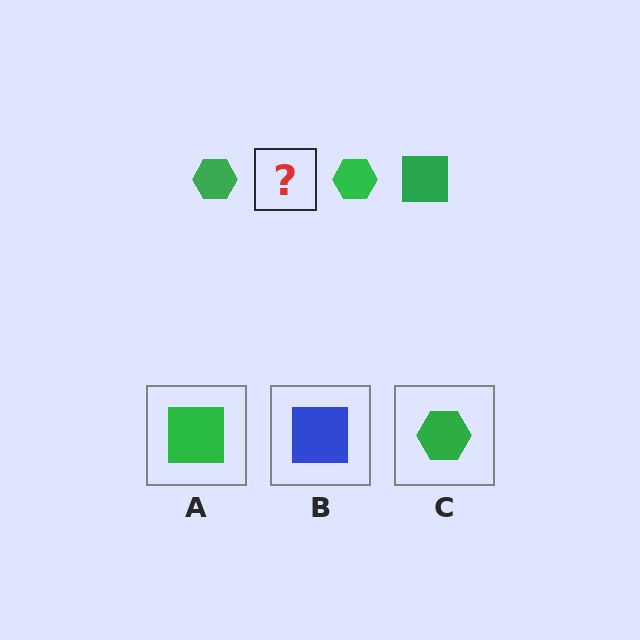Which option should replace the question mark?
Option A.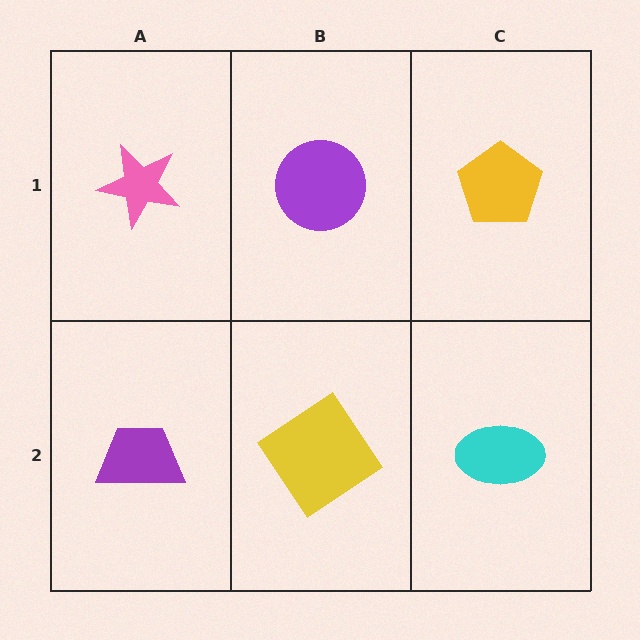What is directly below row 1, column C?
A cyan ellipse.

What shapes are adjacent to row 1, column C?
A cyan ellipse (row 2, column C), a purple circle (row 1, column B).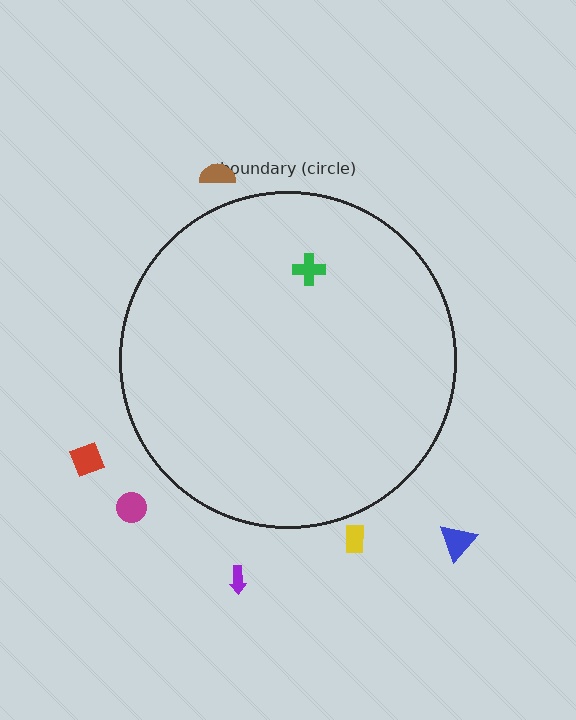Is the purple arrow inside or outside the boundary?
Outside.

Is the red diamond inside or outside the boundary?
Outside.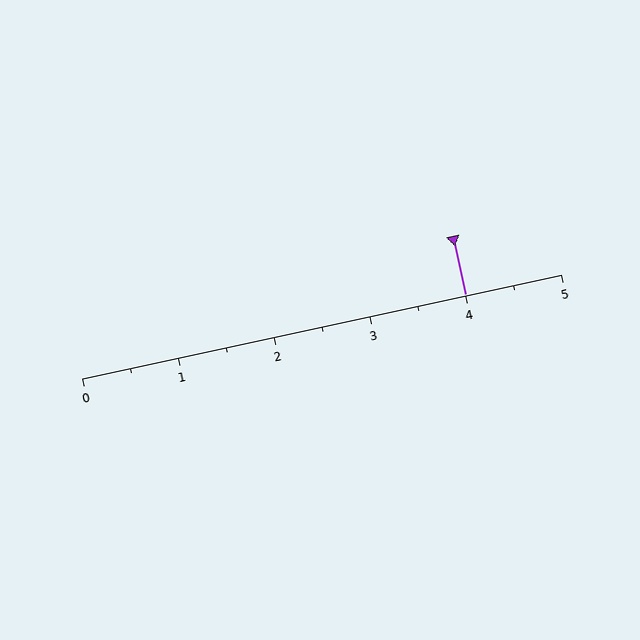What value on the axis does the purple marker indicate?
The marker indicates approximately 4.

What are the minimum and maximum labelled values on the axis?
The axis runs from 0 to 5.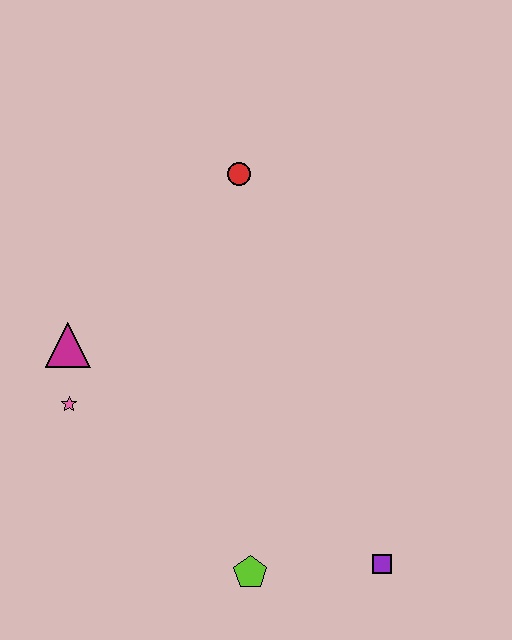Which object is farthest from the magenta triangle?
The purple square is farthest from the magenta triangle.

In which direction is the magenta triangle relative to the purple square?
The magenta triangle is to the left of the purple square.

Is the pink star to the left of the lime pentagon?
Yes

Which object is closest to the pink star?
The magenta triangle is closest to the pink star.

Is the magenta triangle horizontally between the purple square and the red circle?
No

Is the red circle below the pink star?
No